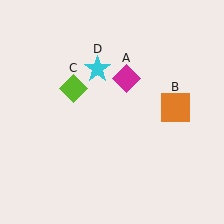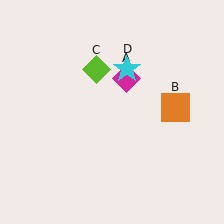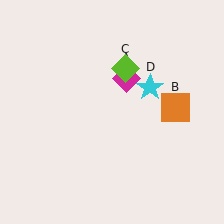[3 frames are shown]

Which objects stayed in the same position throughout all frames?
Magenta diamond (object A) and orange square (object B) remained stationary.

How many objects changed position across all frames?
2 objects changed position: lime diamond (object C), cyan star (object D).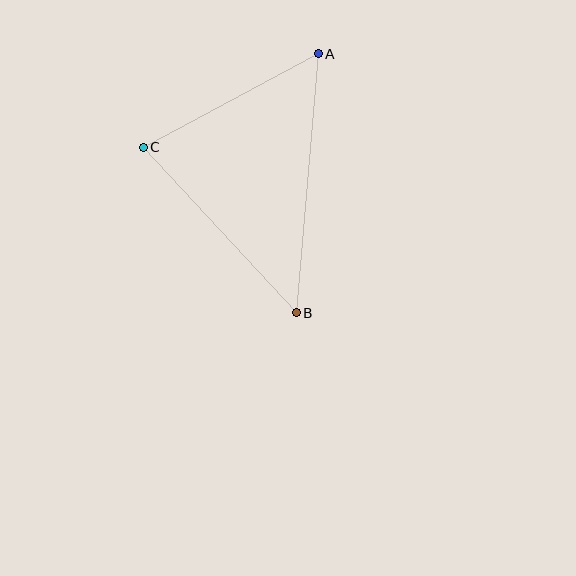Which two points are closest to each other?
Points A and C are closest to each other.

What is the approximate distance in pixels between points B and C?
The distance between B and C is approximately 225 pixels.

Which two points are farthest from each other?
Points A and B are farthest from each other.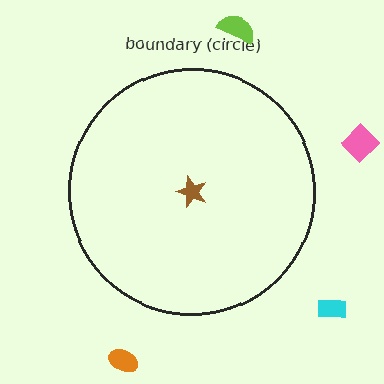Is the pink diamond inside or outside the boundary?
Outside.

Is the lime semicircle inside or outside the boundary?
Outside.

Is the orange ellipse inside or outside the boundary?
Outside.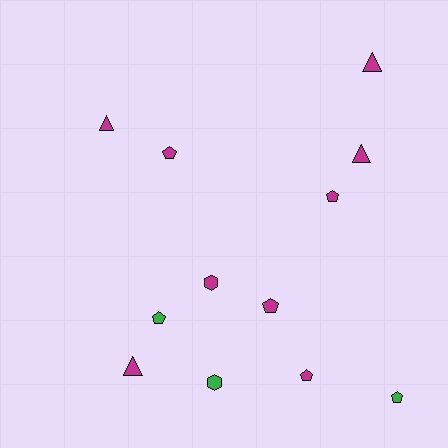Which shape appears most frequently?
Pentagon, with 6 objects.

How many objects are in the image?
There are 12 objects.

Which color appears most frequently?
Magenta, with 9 objects.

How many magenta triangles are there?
There are 4 magenta triangles.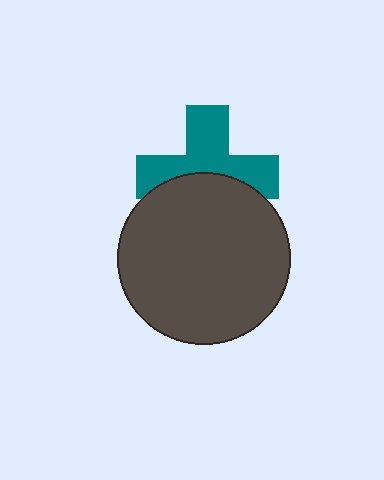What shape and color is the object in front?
The object in front is a dark gray circle.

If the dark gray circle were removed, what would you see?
You would see the complete teal cross.